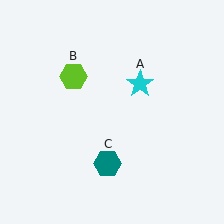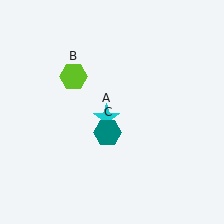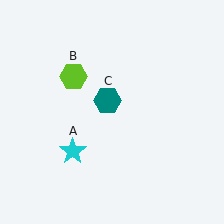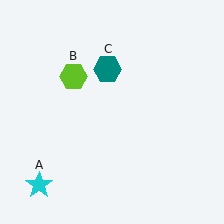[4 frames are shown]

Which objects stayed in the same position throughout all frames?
Lime hexagon (object B) remained stationary.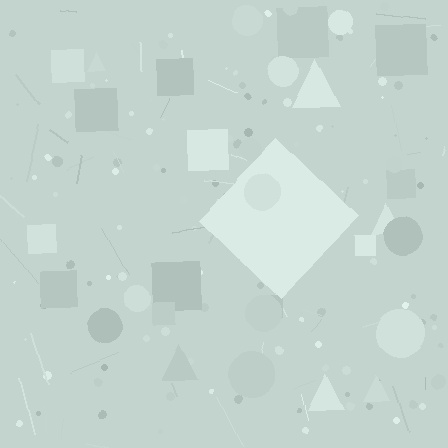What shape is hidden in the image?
A diamond is hidden in the image.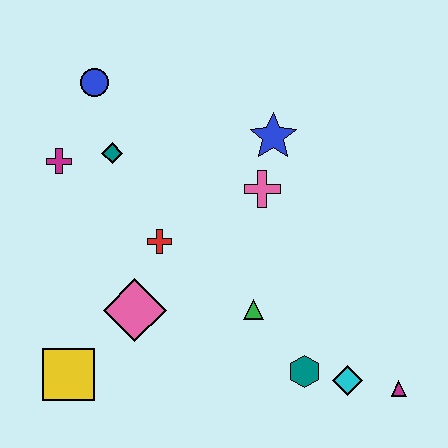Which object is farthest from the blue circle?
The magenta triangle is farthest from the blue circle.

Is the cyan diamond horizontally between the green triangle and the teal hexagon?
No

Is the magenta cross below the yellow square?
No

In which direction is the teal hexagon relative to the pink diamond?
The teal hexagon is to the right of the pink diamond.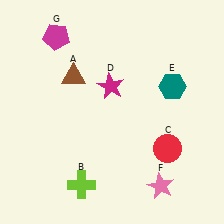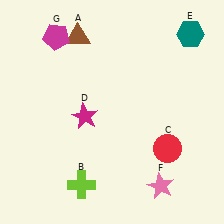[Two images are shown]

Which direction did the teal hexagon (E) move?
The teal hexagon (E) moved up.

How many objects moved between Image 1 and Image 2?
3 objects moved between the two images.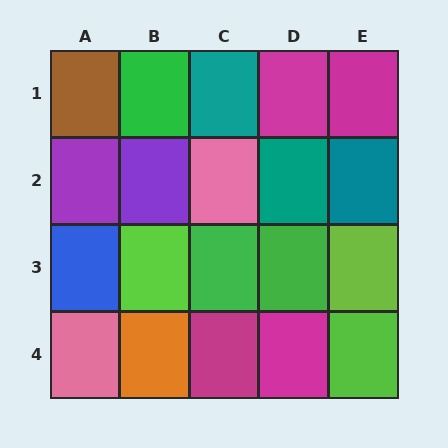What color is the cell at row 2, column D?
Teal.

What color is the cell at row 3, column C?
Green.